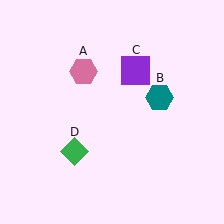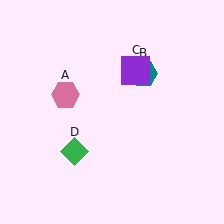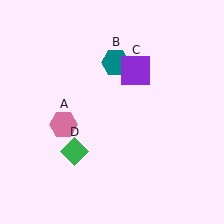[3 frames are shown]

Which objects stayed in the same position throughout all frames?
Purple square (object C) and green diamond (object D) remained stationary.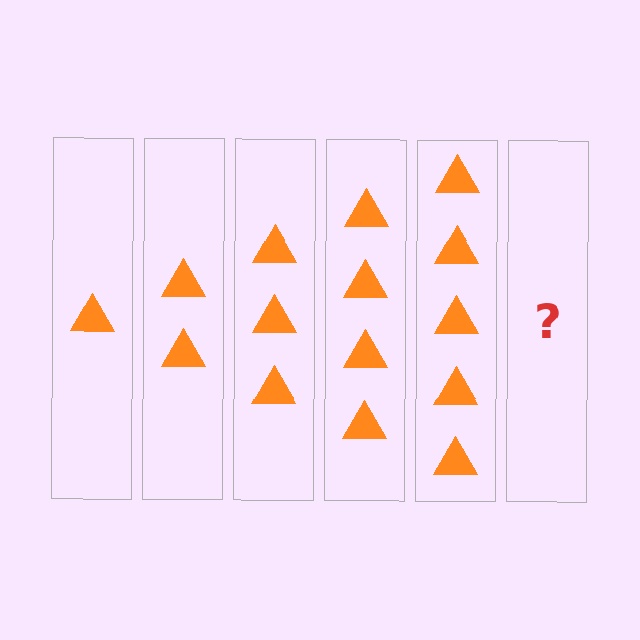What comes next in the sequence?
The next element should be 6 triangles.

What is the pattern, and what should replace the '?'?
The pattern is that each step adds one more triangle. The '?' should be 6 triangles.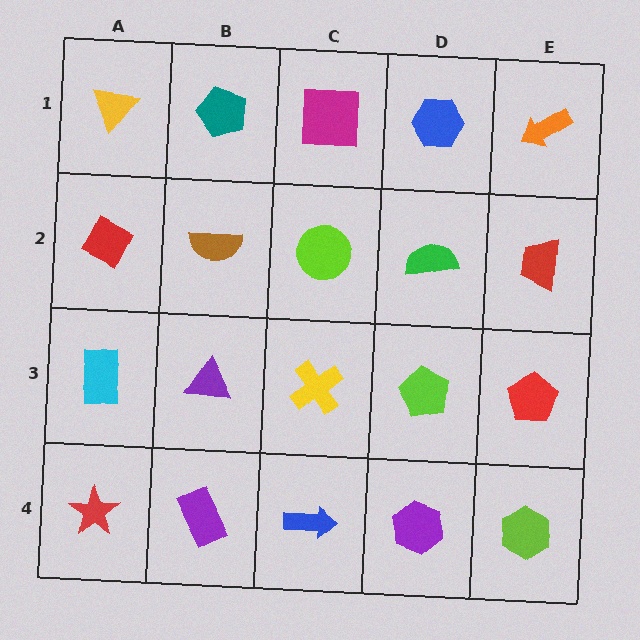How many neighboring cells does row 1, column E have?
2.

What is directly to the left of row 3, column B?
A cyan rectangle.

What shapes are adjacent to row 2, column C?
A magenta square (row 1, column C), a yellow cross (row 3, column C), a brown semicircle (row 2, column B), a green semicircle (row 2, column D).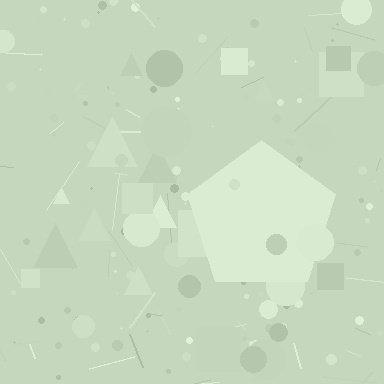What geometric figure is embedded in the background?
A pentagon is embedded in the background.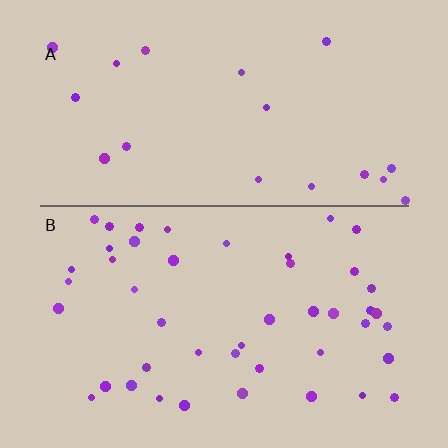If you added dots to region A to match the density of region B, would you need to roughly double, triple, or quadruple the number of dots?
Approximately double.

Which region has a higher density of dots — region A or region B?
B (the bottom).